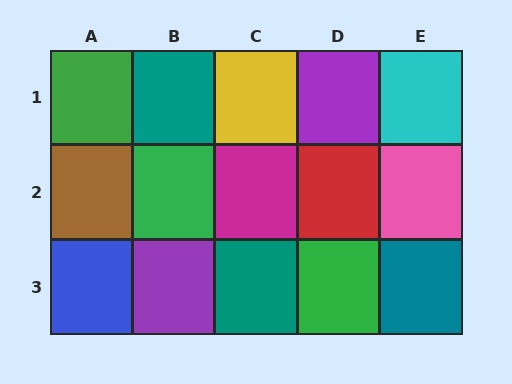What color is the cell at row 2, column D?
Red.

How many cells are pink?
1 cell is pink.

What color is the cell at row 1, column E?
Cyan.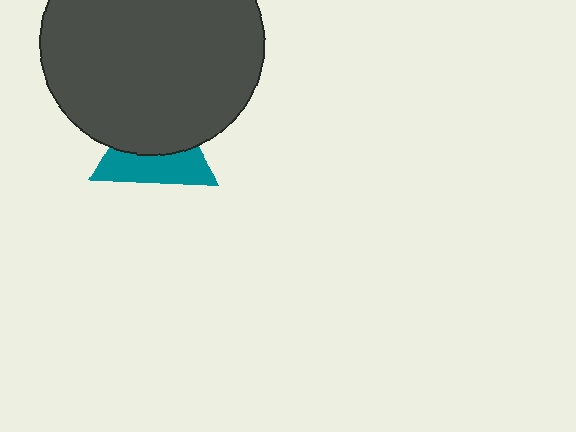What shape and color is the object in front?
The object in front is a dark gray circle.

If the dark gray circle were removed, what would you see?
You would see the complete teal triangle.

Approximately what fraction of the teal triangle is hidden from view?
Roughly 53% of the teal triangle is hidden behind the dark gray circle.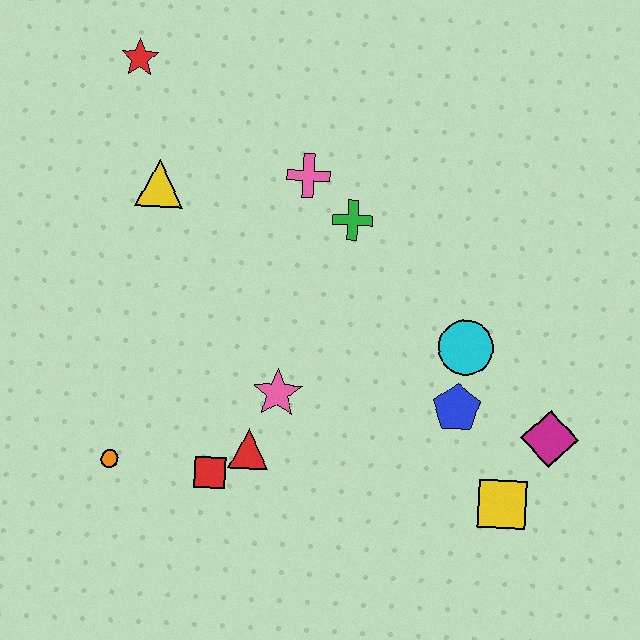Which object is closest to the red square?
The red triangle is closest to the red square.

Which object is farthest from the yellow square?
The red star is farthest from the yellow square.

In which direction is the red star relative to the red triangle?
The red star is above the red triangle.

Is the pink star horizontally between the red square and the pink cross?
Yes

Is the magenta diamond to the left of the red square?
No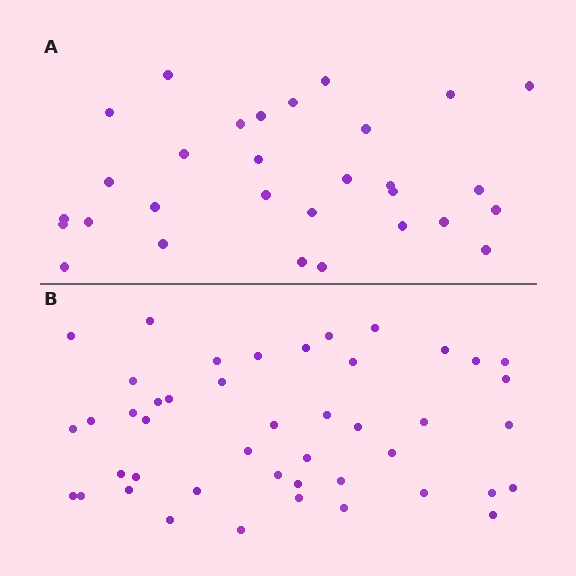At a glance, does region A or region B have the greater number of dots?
Region B (the bottom region) has more dots.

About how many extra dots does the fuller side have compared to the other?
Region B has approximately 15 more dots than region A.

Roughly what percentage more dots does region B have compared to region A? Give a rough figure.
About 50% more.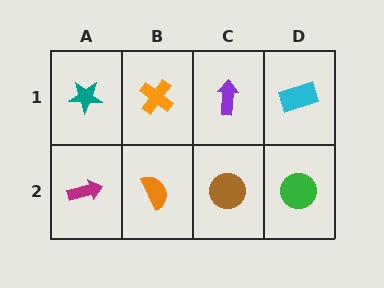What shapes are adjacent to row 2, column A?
A teal star (row 1, column A), an orange semicircle (row 2, column B).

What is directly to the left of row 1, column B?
A teal star.